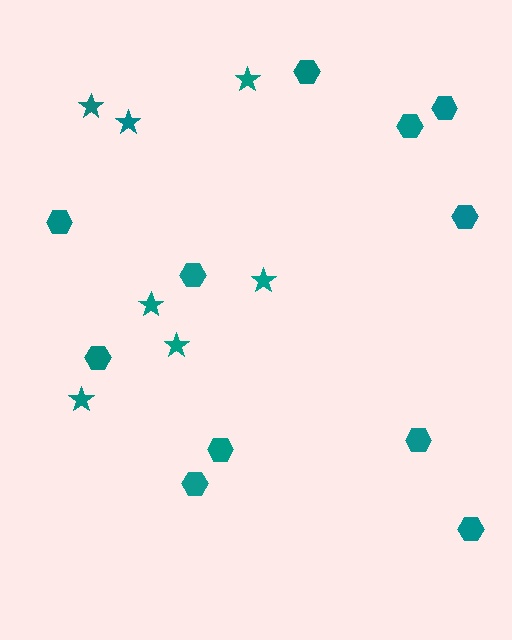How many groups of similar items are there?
There are 2 groups: one group of hexagons (11) and one group of stars (7).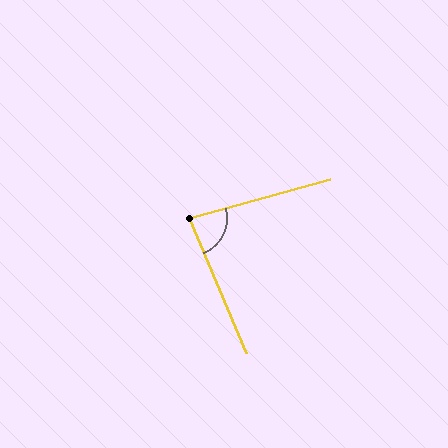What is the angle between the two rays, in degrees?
Approximately 82 degrees.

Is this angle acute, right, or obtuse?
It is acute.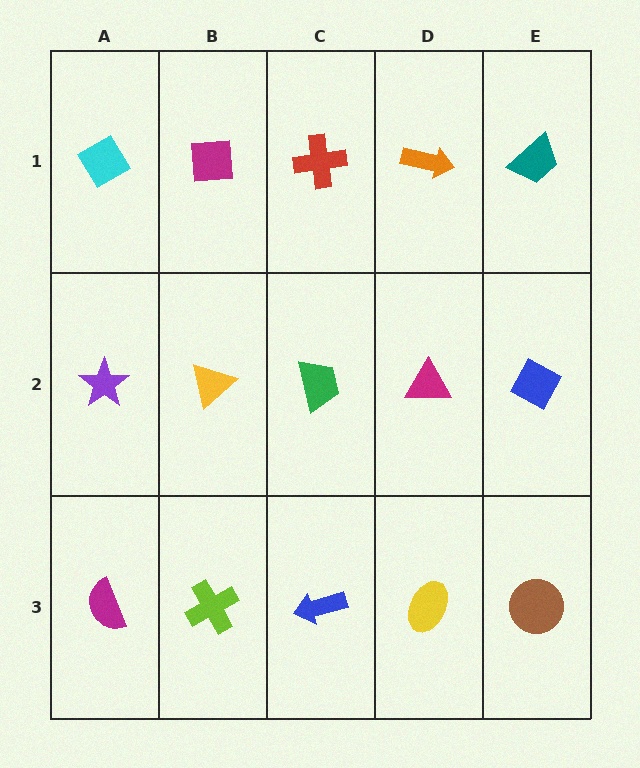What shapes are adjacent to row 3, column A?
A purple star (row 2, column A), a lime cross (row 3, column B).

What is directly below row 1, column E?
A blue diamond.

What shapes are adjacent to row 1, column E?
A blue diamond (row 2, column E), an orange arrow (row 1, column D).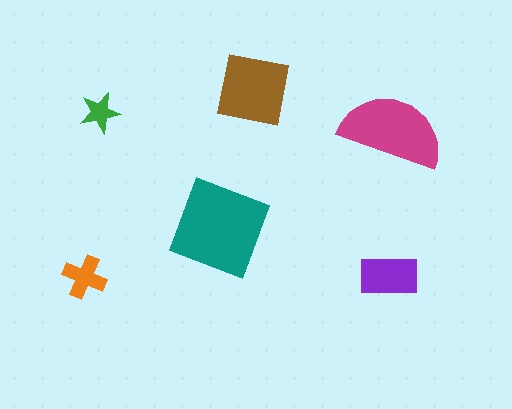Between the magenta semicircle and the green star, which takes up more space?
The magenta semicircle.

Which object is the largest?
The teal square.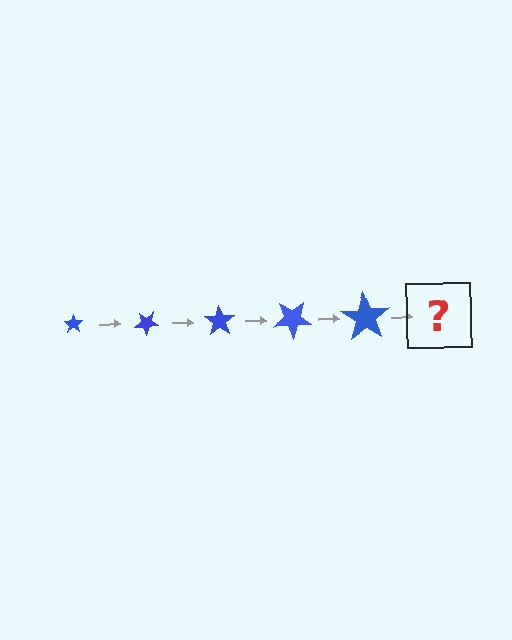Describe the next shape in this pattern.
It should be a star, larger than the previous one and rotated 175 degrees from the start.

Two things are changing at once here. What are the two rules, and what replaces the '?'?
The two rules are that the star grows larger each step and it rotates 35 degrees each step. The '?' should be a star, larger than the previous one and rotated 175 degrees from the start.